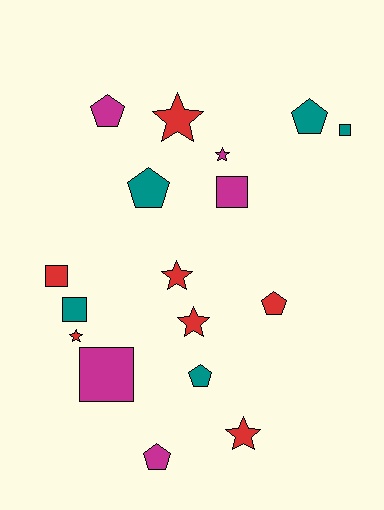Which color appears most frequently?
Red, with 7 objects.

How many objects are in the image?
There are 17 objects.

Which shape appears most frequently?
Star, with 6 objects.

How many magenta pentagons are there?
There are 2 magenta pentagons.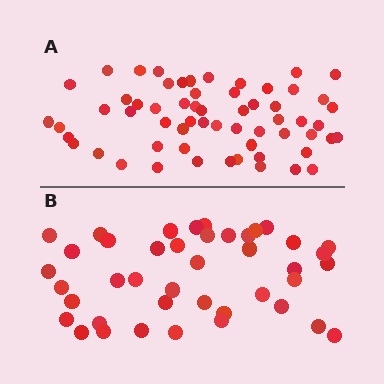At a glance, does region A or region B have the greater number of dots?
Region A (the top region) has more dots.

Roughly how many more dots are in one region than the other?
Region A has approximately 20 more dots than region B.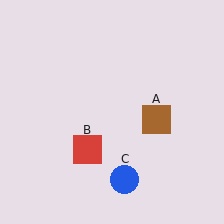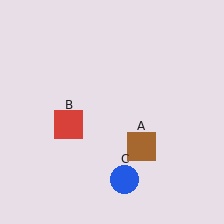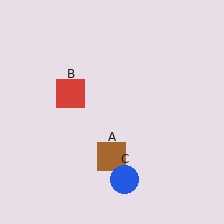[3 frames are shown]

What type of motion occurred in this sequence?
The brown square (object A), red square (object B) rotated clockwise around the center of the scene.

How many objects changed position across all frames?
2 objects changed position: brown square (object A), red square (object B).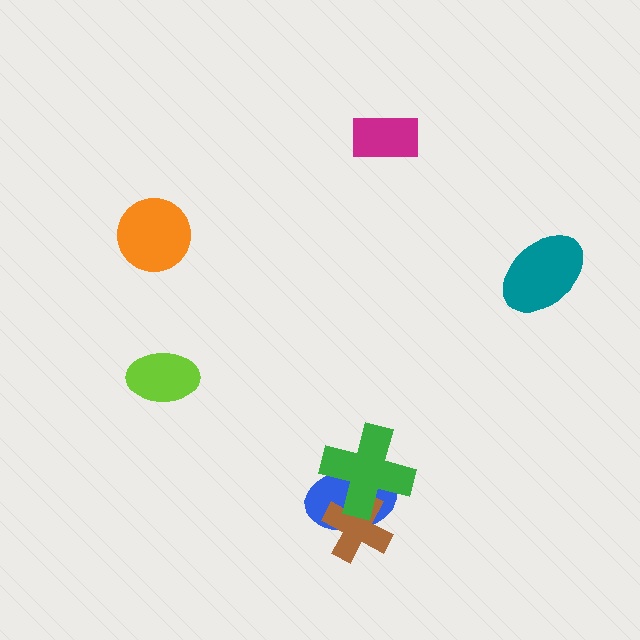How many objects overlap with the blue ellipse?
2 objects overlap with the blue ellipse.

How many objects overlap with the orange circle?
0 objects overlap with the orange circle.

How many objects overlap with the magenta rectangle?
0 objects overlap with the magenta rectangle.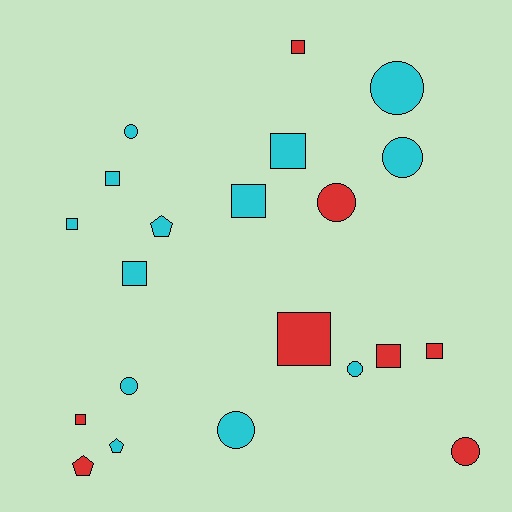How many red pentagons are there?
There is 1 red pentagon.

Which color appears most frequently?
Cyan, with 13 objects.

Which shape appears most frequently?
Square, with 10 objects.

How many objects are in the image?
There are 21 objects.